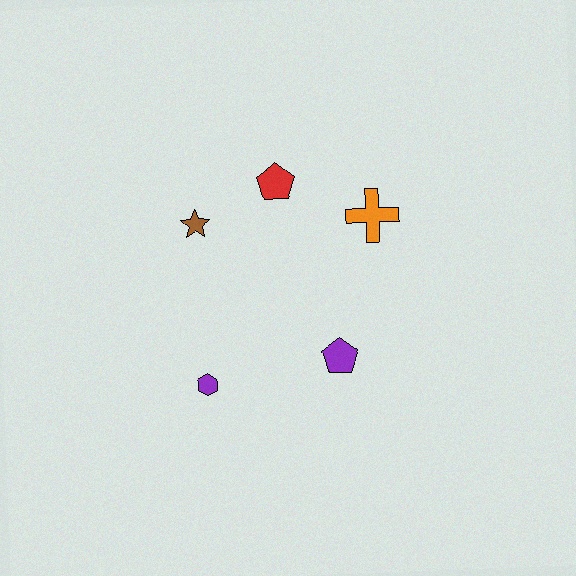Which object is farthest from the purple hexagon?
The orange cross is farthest from the purple hexagon.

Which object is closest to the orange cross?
The red pentagon is closest to the orange cross.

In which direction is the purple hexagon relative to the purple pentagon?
The purple hexagon is to the left of the purple pentagon.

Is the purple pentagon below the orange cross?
Yes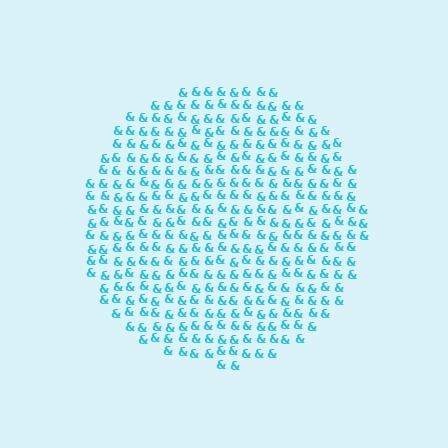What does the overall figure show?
The overall figure shows a circle.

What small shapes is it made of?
It is made of small ampersands.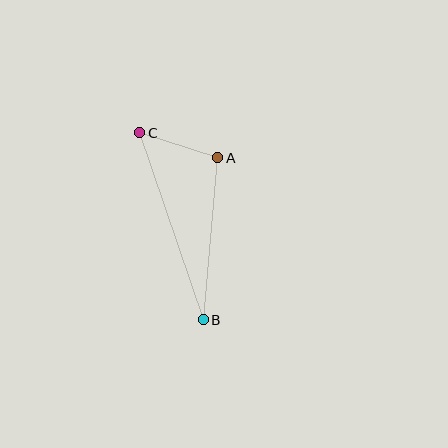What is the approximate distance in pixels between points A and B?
The distance between A and B is approximately 163 pixels.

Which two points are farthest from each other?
Points B and C are farthest from each other.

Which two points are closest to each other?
Points A and C are closest to each other.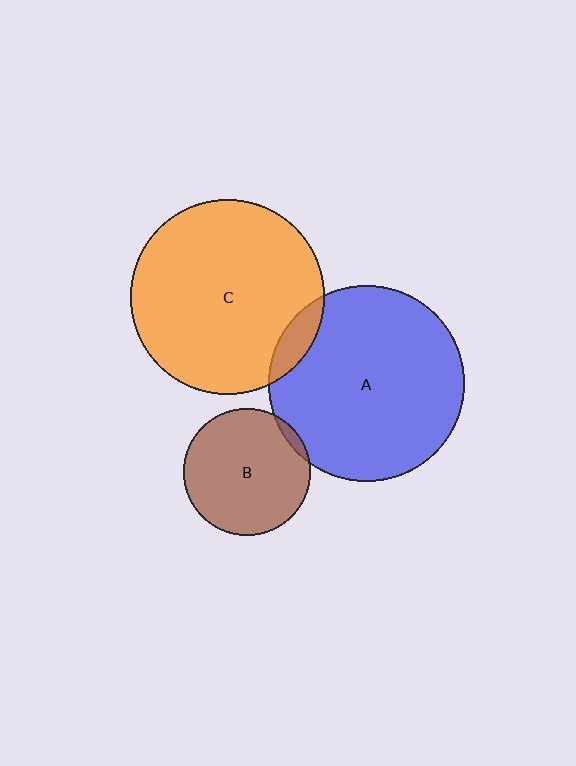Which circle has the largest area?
Circle A (blue).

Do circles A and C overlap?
Yes.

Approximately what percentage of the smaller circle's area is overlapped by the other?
Approximately 10%.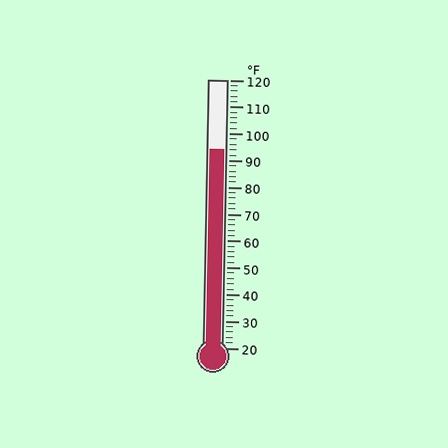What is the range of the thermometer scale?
The thermometer scale ranges from 20°F to 120°F.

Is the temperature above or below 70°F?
The temperature is above 70°F.